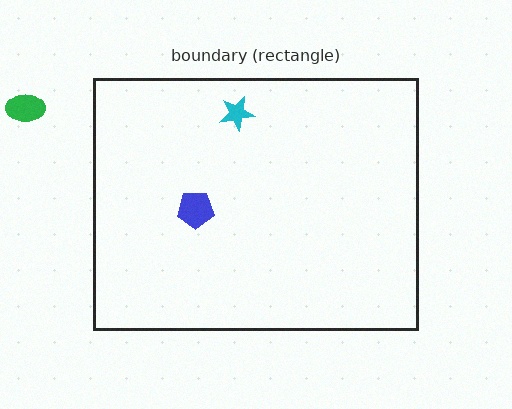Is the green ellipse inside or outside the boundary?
Outside.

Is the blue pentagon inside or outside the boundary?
Inside.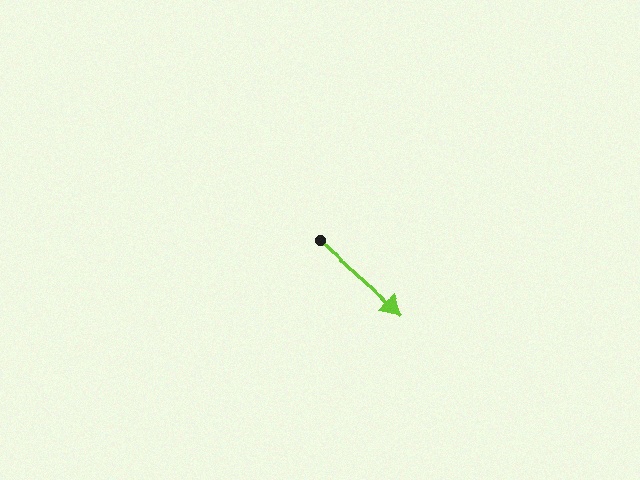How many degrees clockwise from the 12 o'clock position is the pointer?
Approximately 131 degrees.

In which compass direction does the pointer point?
Southeast.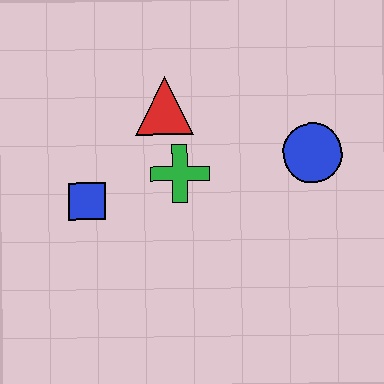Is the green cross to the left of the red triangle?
No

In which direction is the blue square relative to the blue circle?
The blue square is to the left of the blue circle.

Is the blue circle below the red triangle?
Yes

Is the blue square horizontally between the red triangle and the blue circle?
No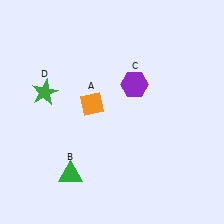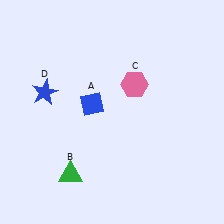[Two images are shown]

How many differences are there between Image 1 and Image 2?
There are 3 differences between the two images.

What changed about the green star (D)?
In Image 1, D is green. In Image 2, it changed to blue.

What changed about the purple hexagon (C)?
In Image 1, C is purple. In Image 2, it changed to pink.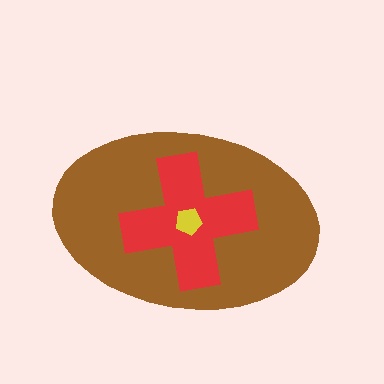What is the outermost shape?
The brown ellipse.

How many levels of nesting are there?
3.